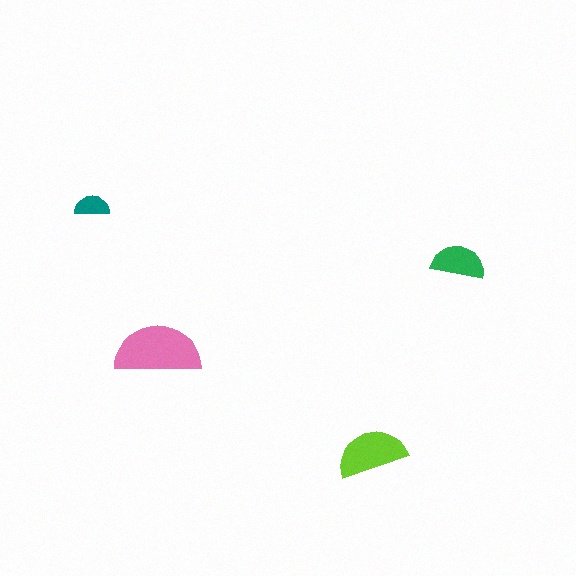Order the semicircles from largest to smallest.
the pink one, the lime one, the green one, the teal one.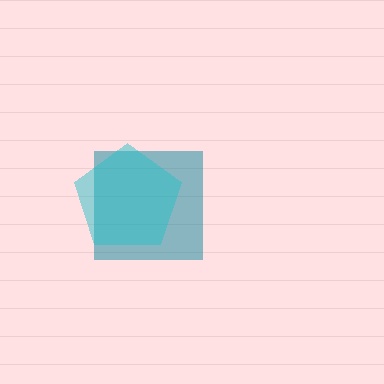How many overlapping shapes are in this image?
There are 2 overlapping shapes in the image.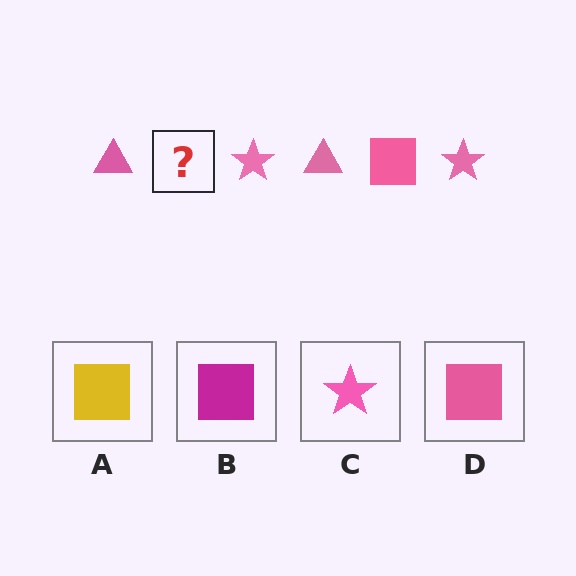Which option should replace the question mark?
Option D.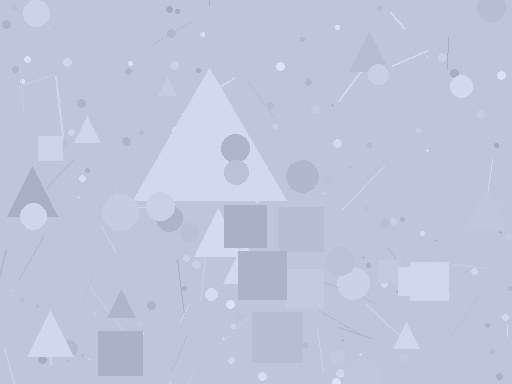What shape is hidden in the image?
A triangle is hidden in the image.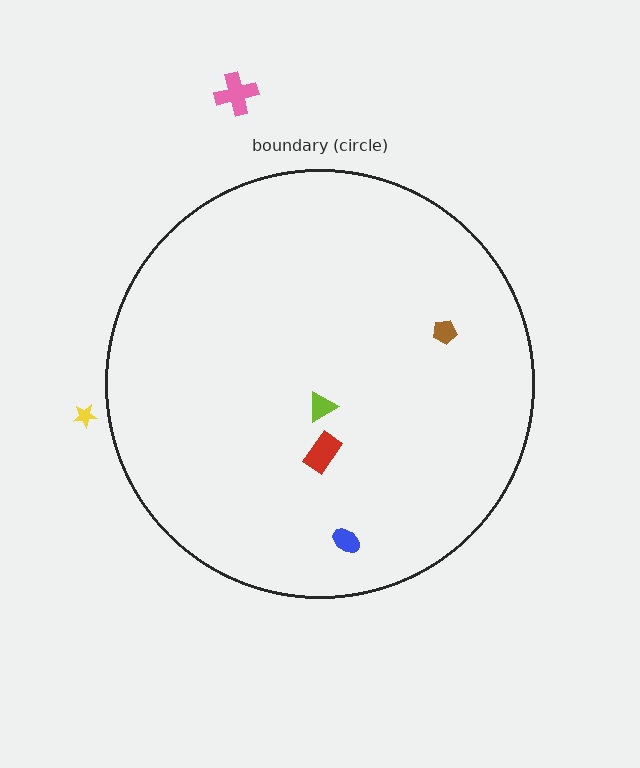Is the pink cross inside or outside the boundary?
Outside.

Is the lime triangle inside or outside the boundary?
Inside.